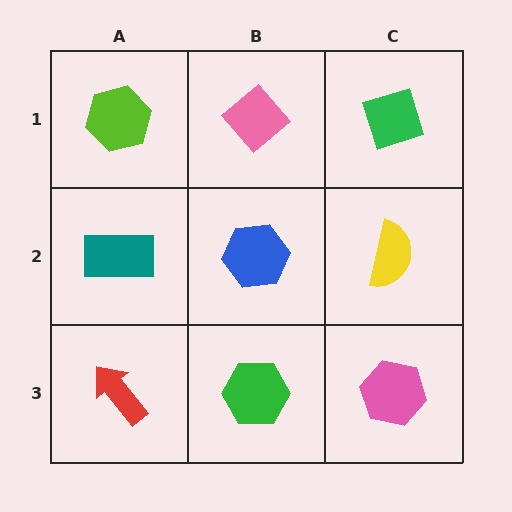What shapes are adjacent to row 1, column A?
A teal rectangle (row 2, column A), a pink diamond (row 1, column B).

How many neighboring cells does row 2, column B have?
4.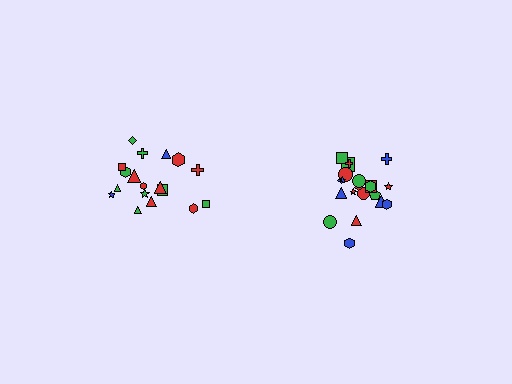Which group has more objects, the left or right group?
The right group.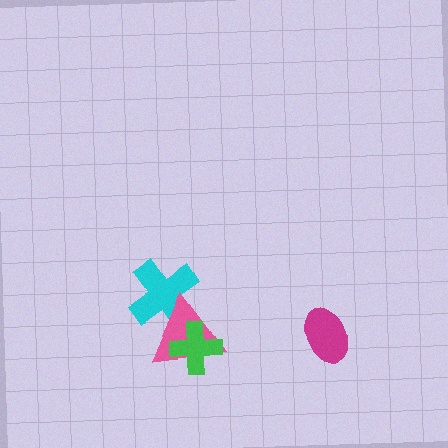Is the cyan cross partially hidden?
Yes, it is partially covered by another shape.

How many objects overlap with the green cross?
1 object overlaps with the green cross.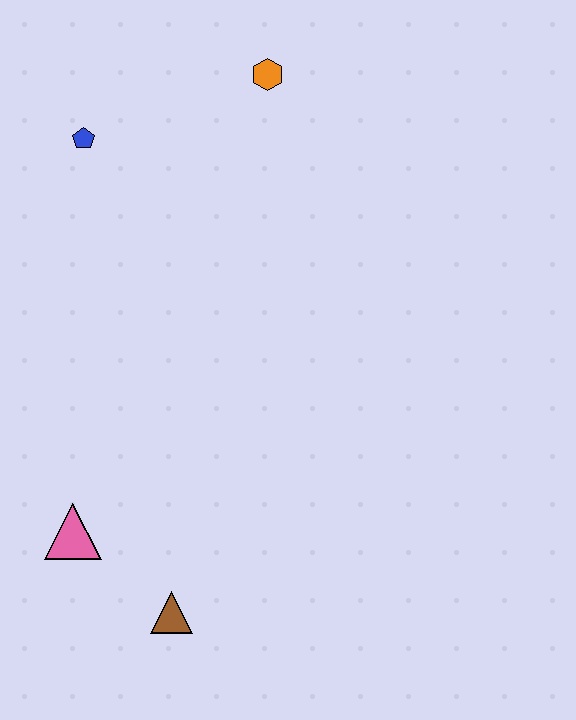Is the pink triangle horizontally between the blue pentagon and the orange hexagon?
No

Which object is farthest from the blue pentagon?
The brown triangle is farthest from the blue pentagon.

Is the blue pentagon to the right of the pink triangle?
Yes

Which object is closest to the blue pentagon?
The orange hexagon is closest to the blue pentagon.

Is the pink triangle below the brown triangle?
No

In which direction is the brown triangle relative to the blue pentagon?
The brown triangle is below the blue pentagon.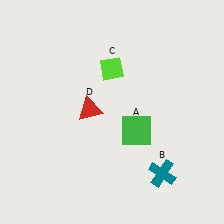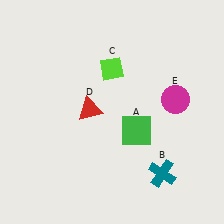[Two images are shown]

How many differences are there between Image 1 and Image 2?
There is 1 difference between the two images.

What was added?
A magenta circle (E) was added in Image 2.